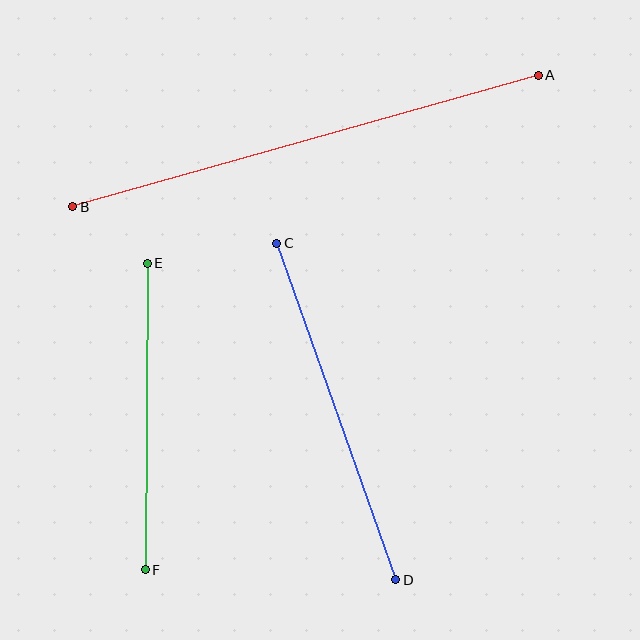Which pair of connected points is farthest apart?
Points A and B are farthest apart.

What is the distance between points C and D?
The distance is approximately 357 pixels.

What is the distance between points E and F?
The distance is approximately 306 pixels.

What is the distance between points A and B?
The distance is approximately 484 pixels.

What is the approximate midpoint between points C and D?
The midpoint is at approximately (336, 412) pixels.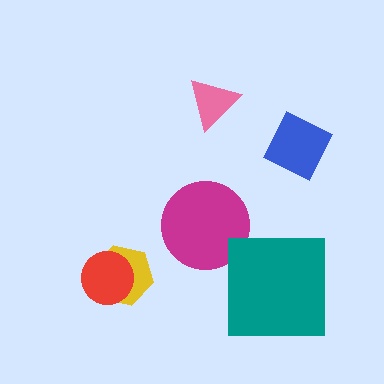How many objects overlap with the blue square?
0 objects overlap with the blue square.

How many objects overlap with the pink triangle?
0 objects overlap with the pink triangle.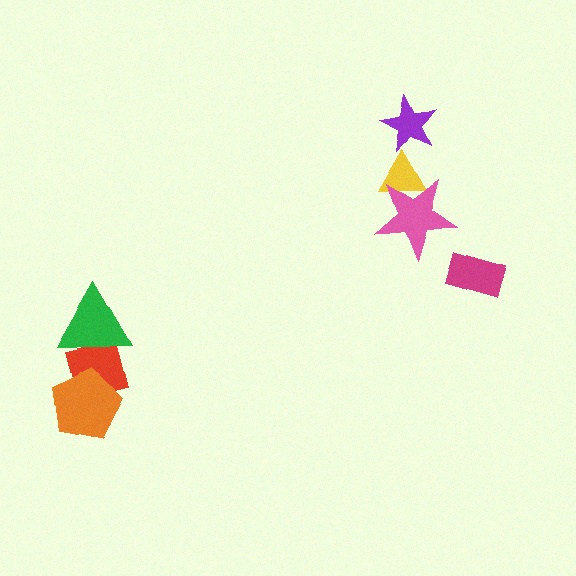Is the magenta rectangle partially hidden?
No, no other shape covers it.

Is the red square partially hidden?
Yes, it is partially covered by another shape.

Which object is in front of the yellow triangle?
The pink star is in front of the yellow triangle.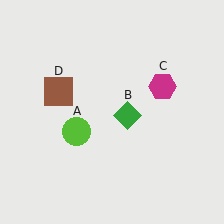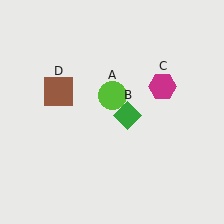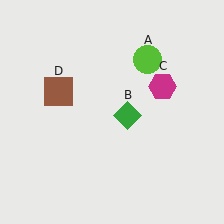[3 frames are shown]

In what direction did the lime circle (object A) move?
The lime circle (object A) moved up and to the right.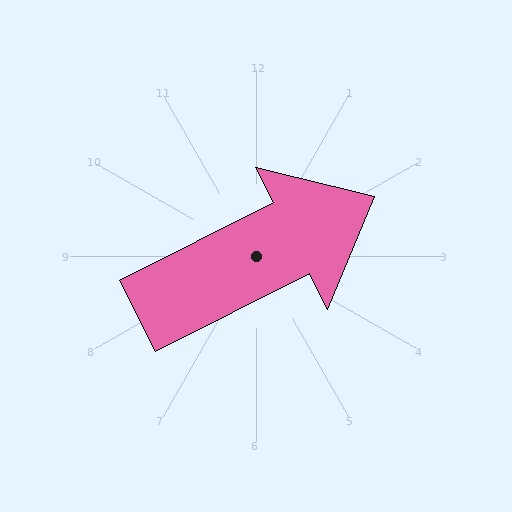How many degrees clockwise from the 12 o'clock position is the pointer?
Approximately 63 degrees.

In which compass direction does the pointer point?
Northeast.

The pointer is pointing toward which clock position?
Roughly 2 o'clock.